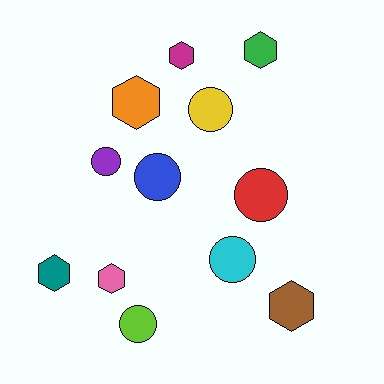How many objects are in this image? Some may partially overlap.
There are 12 objects.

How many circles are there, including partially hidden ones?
There are 6 circles.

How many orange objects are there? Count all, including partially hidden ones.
There is 1 orange object.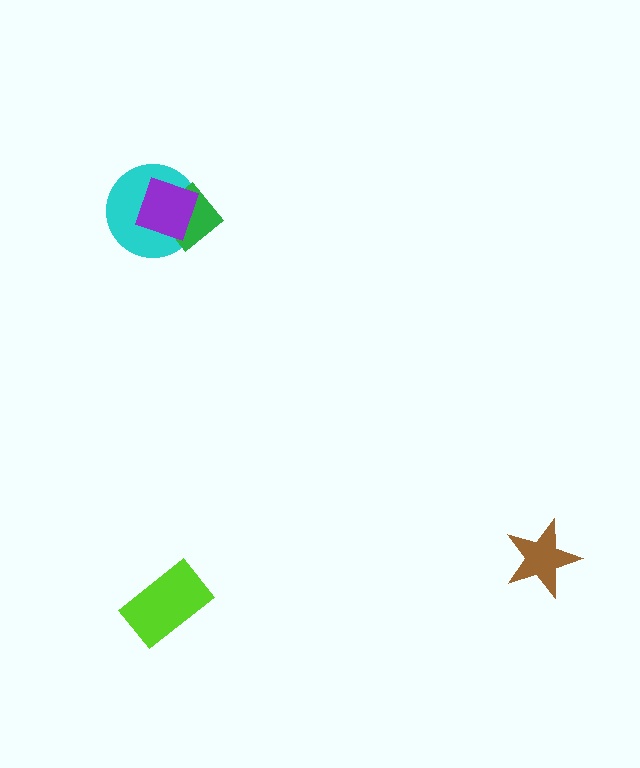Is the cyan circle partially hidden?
Yes, it is partially covered by another shape.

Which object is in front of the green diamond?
The purple diamond is in front of the green diamond.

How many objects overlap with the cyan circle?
2 objects overlap with the cyan circle.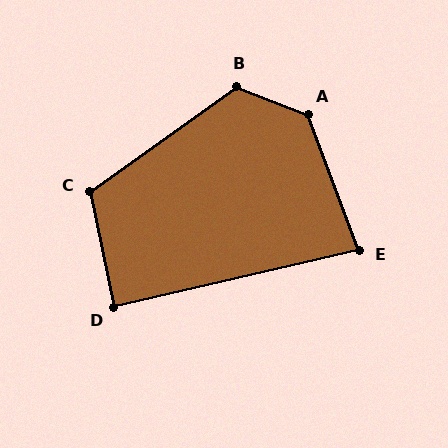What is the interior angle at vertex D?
Approximately 89 degrees (approximately right).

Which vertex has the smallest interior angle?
E, at approximately 82 degrees.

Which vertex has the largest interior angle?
A, at approximately 132 degrees.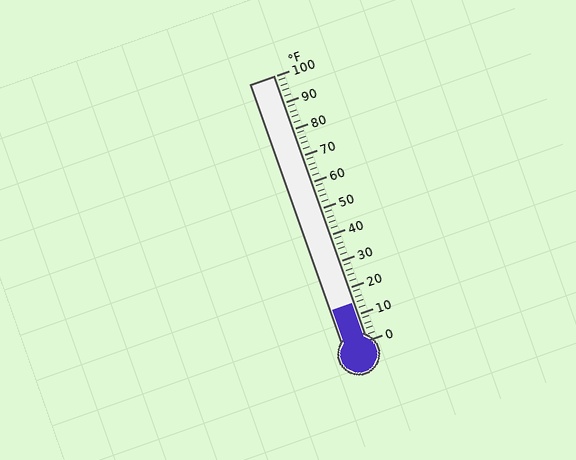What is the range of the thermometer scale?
The thermometer scale ranges from 0°F to 100°F.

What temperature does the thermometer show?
The thermometer shows approximately 14°F.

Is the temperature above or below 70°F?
The temperature is below 70°F.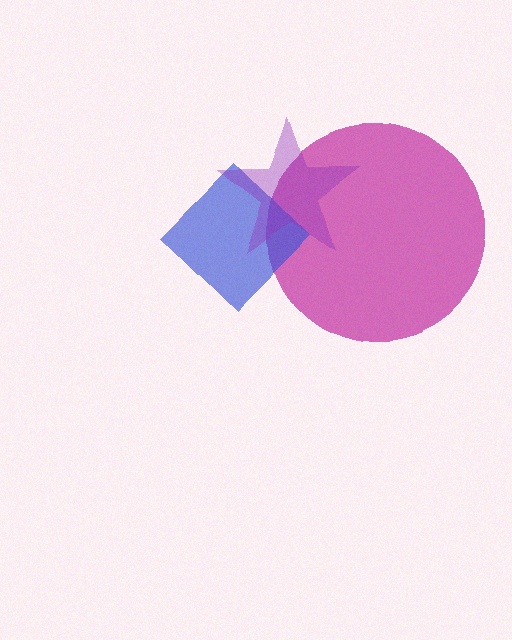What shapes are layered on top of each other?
The layered shapes are: a magenta circle, a blue diamond, a purple star.